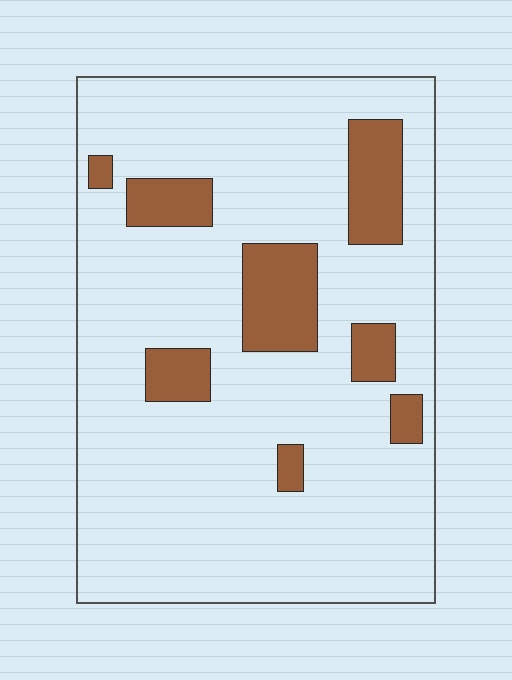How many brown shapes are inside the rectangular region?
8.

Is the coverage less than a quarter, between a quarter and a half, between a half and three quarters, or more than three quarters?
Less than a quarter.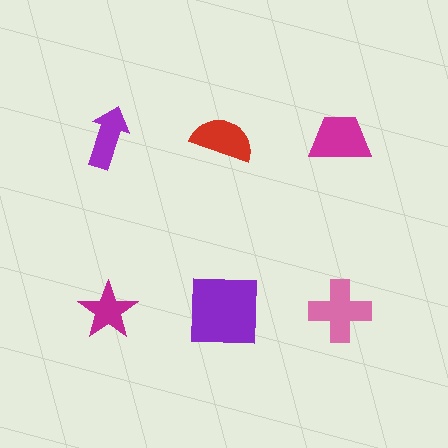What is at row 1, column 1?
A purple arrow.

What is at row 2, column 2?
A purple square.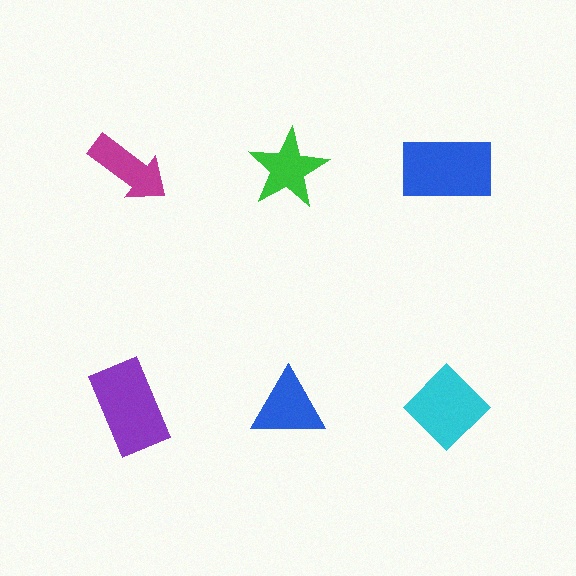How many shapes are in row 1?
3 shapes.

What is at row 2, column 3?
A cyan diamond.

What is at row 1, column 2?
A green star.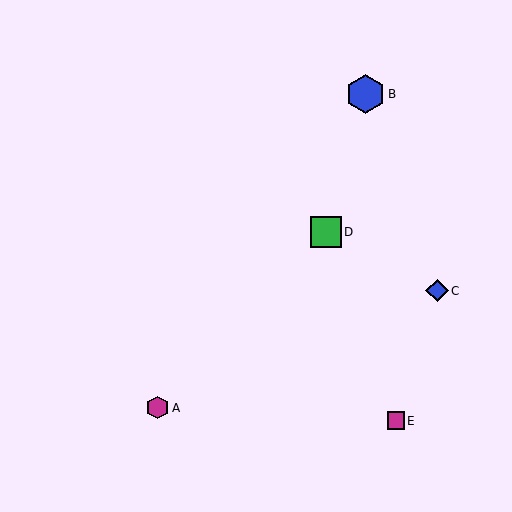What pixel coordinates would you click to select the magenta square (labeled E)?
Click at (396, 421) to select the magenta square E.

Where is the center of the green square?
The center of the green square is at (326, 232).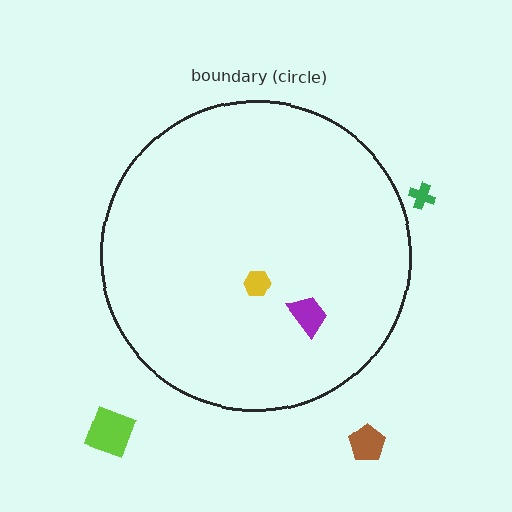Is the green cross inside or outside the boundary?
Outside.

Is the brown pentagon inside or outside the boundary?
Outside.